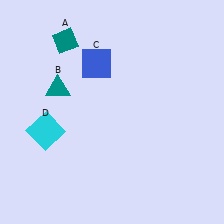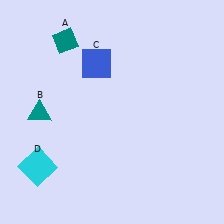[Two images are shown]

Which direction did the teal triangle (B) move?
The teal triangle (B) moved down.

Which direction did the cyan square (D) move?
The cyan square (D) moved down.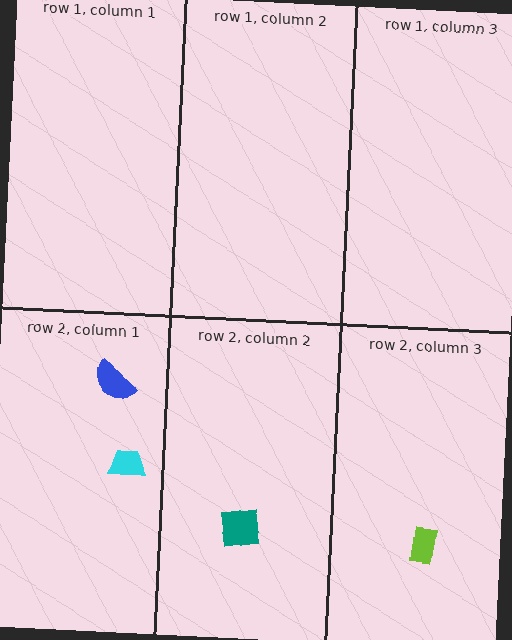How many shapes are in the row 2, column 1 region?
2.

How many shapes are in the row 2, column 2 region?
1.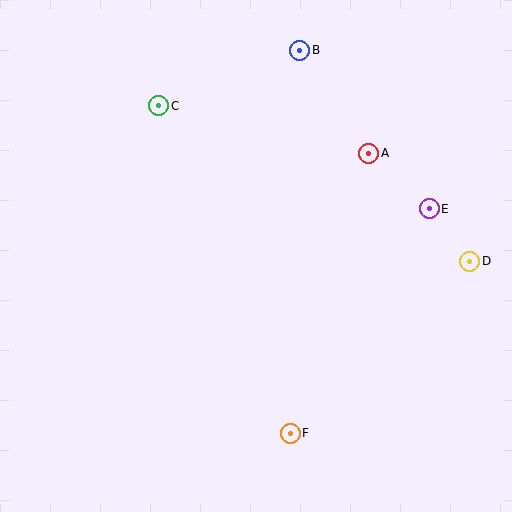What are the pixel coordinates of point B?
Point B is at (300, 50).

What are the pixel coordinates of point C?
Point C is at (159, 106).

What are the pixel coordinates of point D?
Point D is at (470, 261).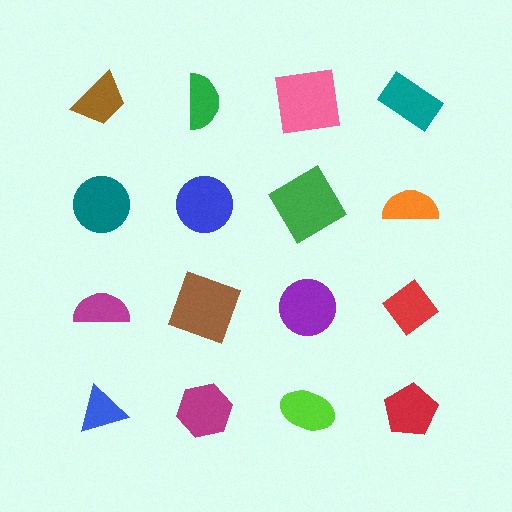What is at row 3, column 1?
A magenta semicircle.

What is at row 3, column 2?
A brown square.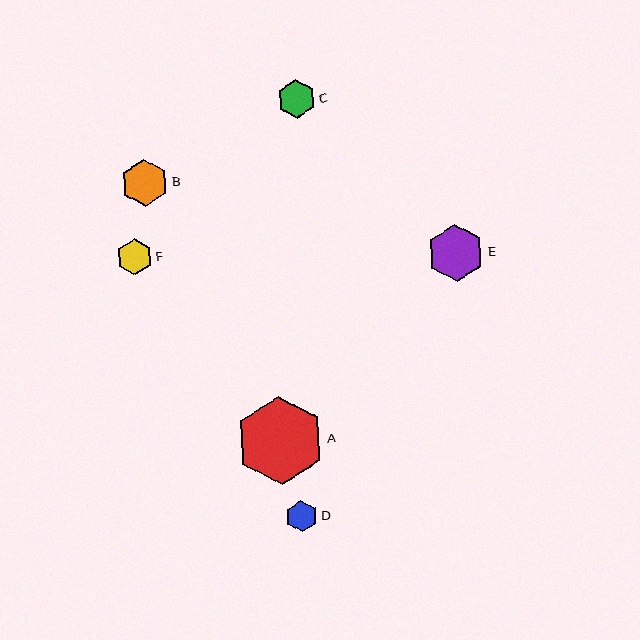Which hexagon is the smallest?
Hexagon D is the smallest with a size of approximately 32 pixels.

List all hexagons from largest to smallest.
From largest to smallest: A, E, B, C, F, D.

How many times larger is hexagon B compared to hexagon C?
Hexagon B is approximately 1.2 times the size of hexagon C.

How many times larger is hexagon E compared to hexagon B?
Hexagon E is approximately 1.2 times the size of hexagon B.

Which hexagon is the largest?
Hexagon A is the largest with a size of approximately 88 pixels.